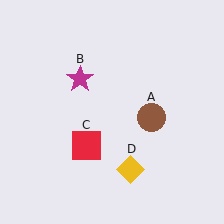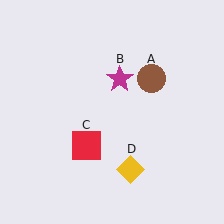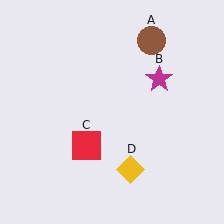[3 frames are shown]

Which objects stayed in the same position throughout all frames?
Red square (object C) and yellow diamond (object D) remained stationary.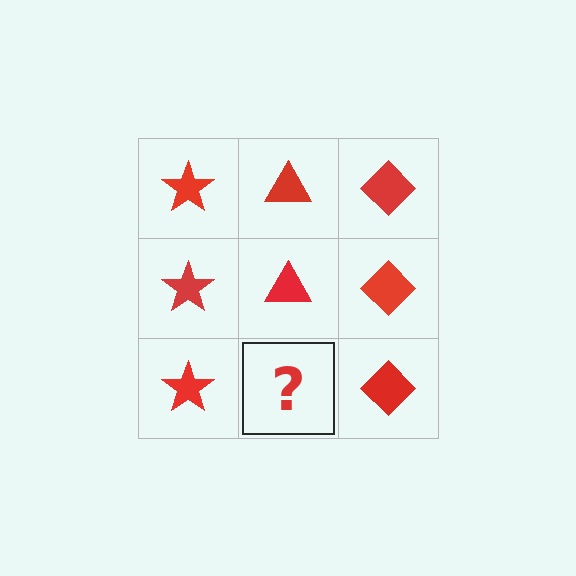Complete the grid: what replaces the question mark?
The question mark should be replaced with a red triangle.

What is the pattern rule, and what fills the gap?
The rule is that each column has a consistent shape. The gap should be filled with a red triangle.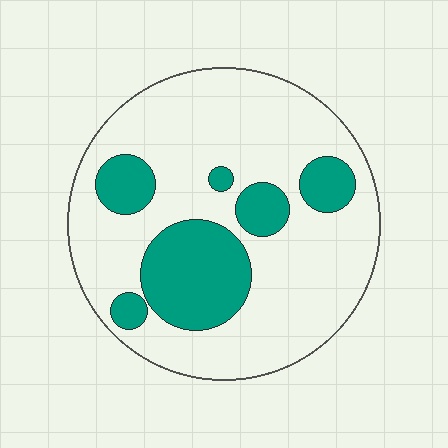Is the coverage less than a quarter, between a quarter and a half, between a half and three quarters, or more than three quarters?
Less than a quarter.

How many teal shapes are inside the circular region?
6.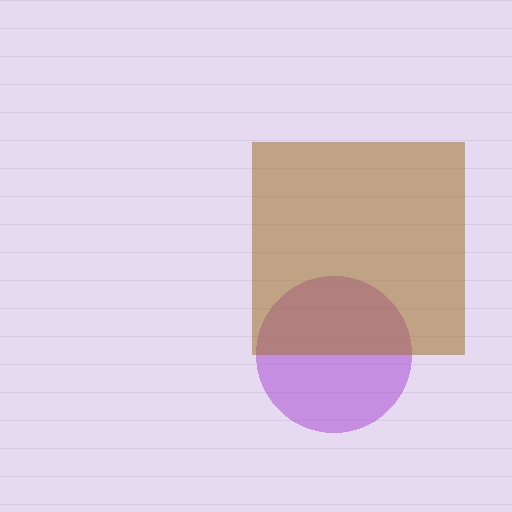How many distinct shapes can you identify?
There are 2 distinct shapes: a purple circle, a brown square.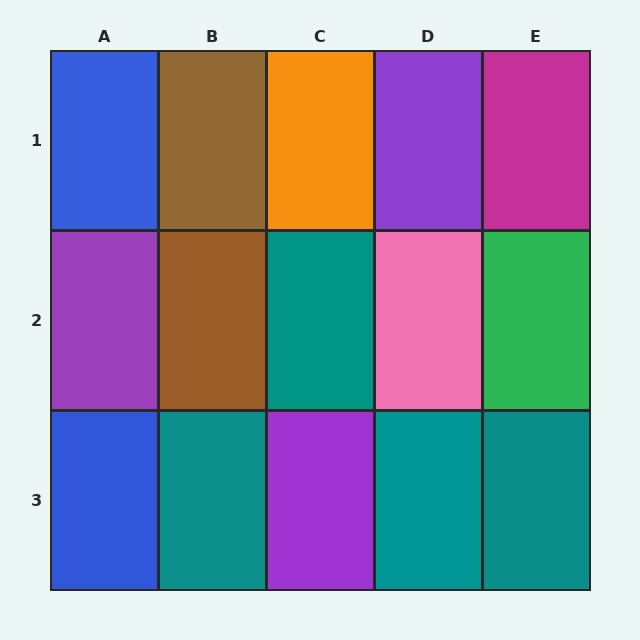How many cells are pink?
1 cell is pink.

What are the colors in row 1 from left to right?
Blue, brown, orange, purple, magenta.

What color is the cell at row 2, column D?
Pink.